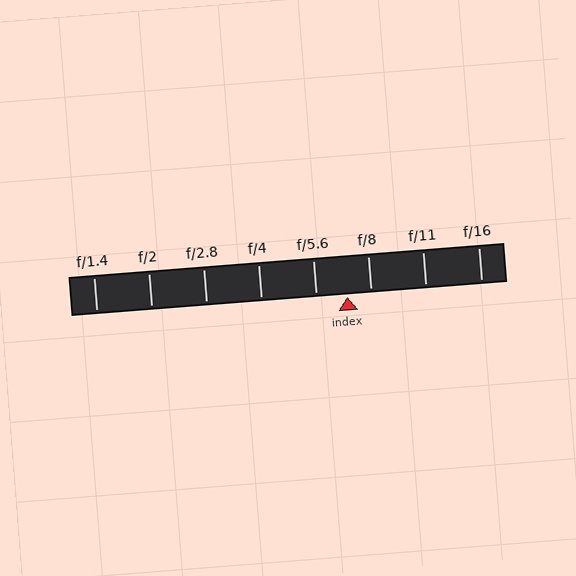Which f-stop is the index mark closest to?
The index mark is closest to f/8.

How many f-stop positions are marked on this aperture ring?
There are 8 f-stop positions marked.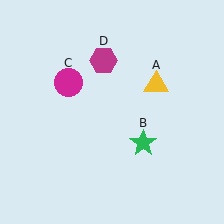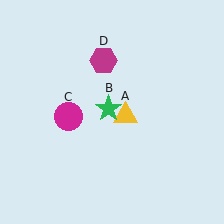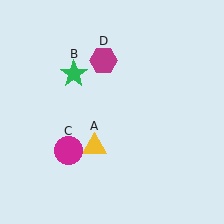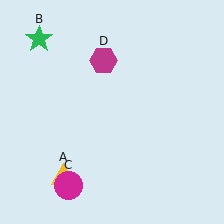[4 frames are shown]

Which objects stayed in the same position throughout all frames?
Magenta hexagon (object D) remained stationary.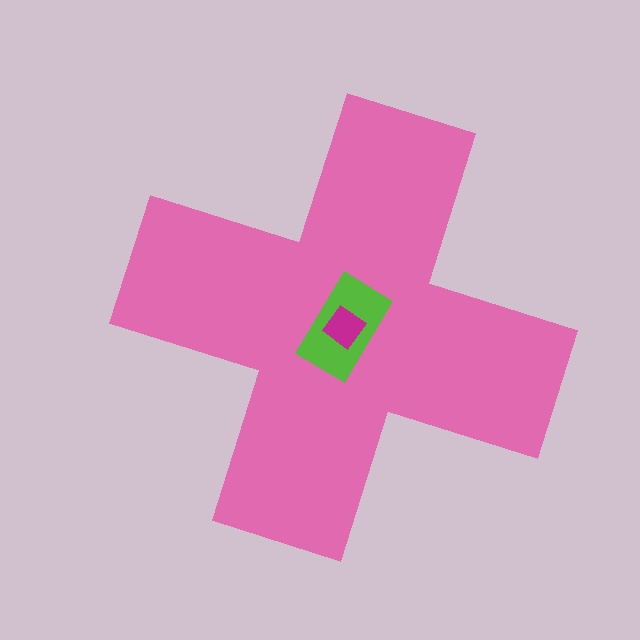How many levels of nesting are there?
3.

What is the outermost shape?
The pink cross.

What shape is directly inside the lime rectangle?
The magenta diamond.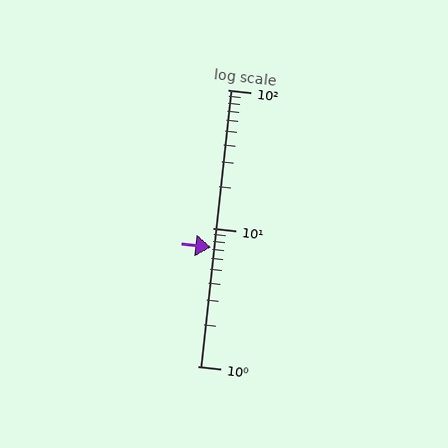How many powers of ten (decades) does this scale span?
The scale spans 2 decades, from 1 to 100.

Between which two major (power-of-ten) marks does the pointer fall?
The pointer is between 1 and 10.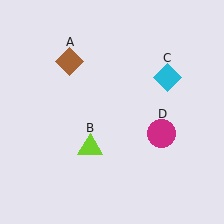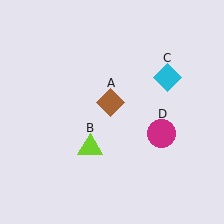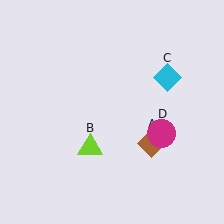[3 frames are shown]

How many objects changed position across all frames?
1 object changed position: brown diamond (object A).